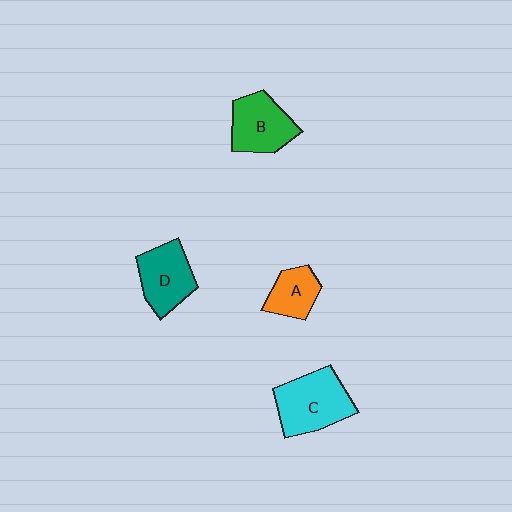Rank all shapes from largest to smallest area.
From largest to smallest: C (cyan), B (green), D (teal), A (orange).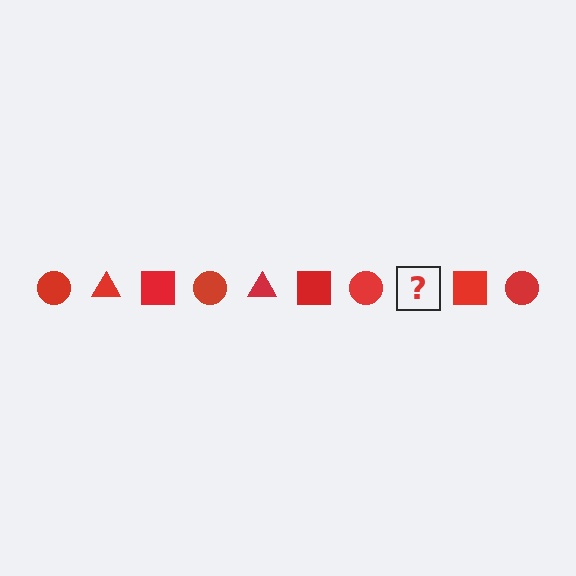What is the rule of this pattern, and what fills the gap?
The rule is that the pattern cycles through circle, triangle, square shapes in red. The gap should be filled with a red triangle.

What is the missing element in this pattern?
The missing element is a red triangle.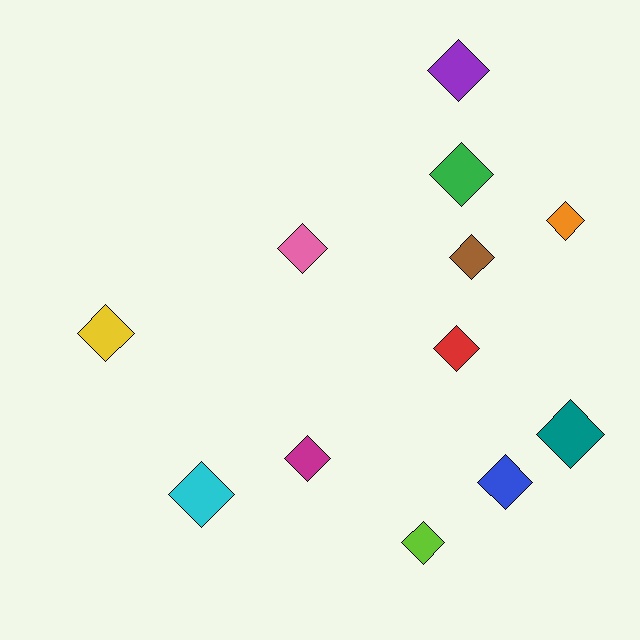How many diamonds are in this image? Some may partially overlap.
There are 12 diamonds.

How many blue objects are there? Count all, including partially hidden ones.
There is 1 blue object.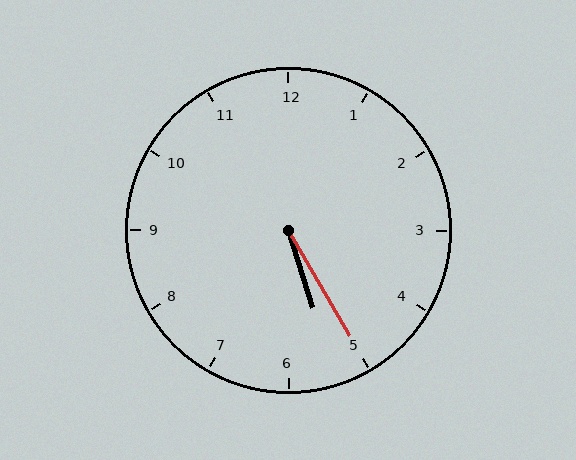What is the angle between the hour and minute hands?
Approximately 12 degrees.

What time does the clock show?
5:25.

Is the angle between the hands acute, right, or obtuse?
It is acute.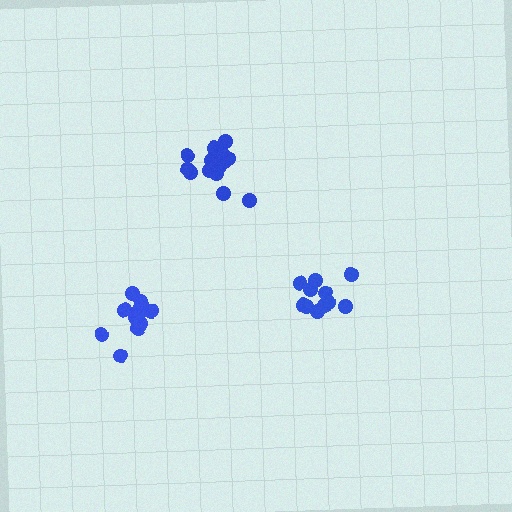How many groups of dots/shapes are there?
There are 3 groups.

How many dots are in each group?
Group 1: 12 dots, Group 2: 12 dots, Group 3: 18 dots (42 total).